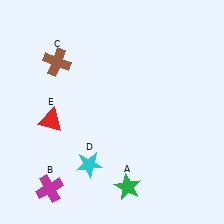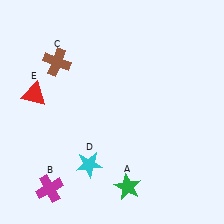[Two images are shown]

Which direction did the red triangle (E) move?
The red triangle (E) moved up.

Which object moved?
The red triangle (E) moved up.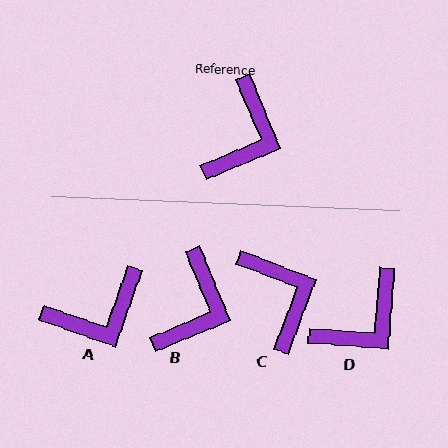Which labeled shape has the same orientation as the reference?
B.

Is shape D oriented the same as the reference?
No, it is off by about 27 degrees.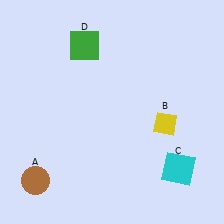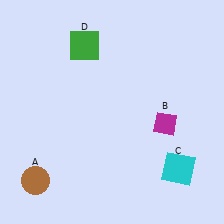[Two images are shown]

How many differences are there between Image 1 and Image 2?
There is 1 difference between the two images.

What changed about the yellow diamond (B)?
In Image 1, B is yellow. In Image 2, it changed to magenta.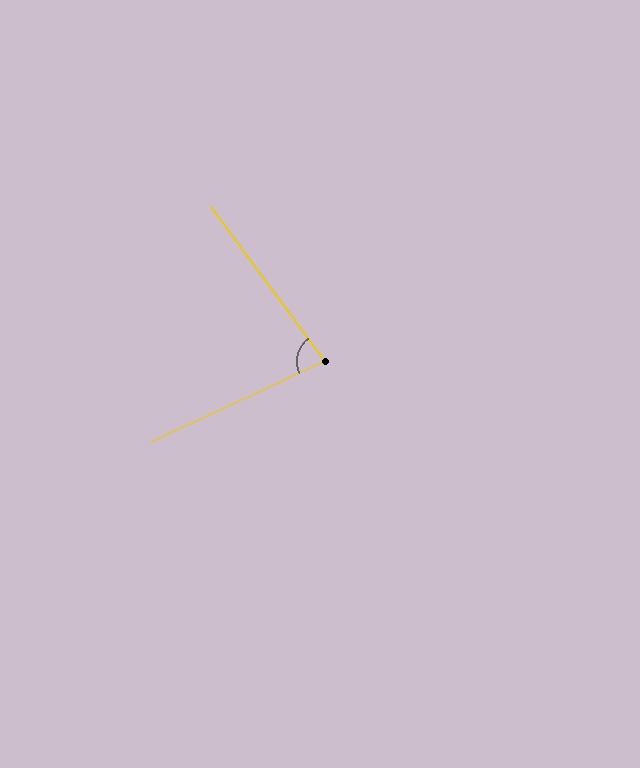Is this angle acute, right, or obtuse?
It is acute.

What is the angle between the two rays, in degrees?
Approximately 78 degrees.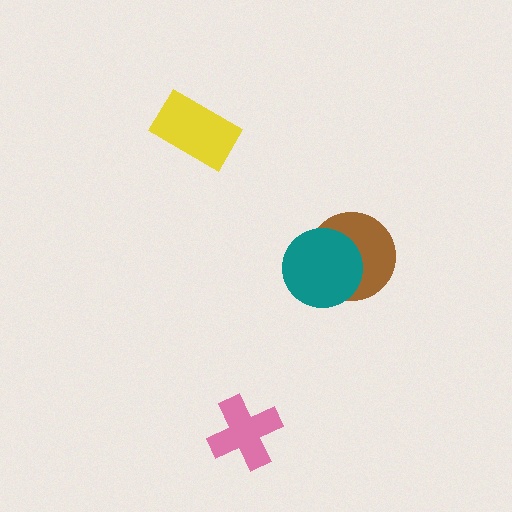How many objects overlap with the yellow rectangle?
0 objects overlap with the yellow rectangle.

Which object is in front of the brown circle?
The teal circle is in front of the brown circle.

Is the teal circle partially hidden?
No, no other shape covers it.